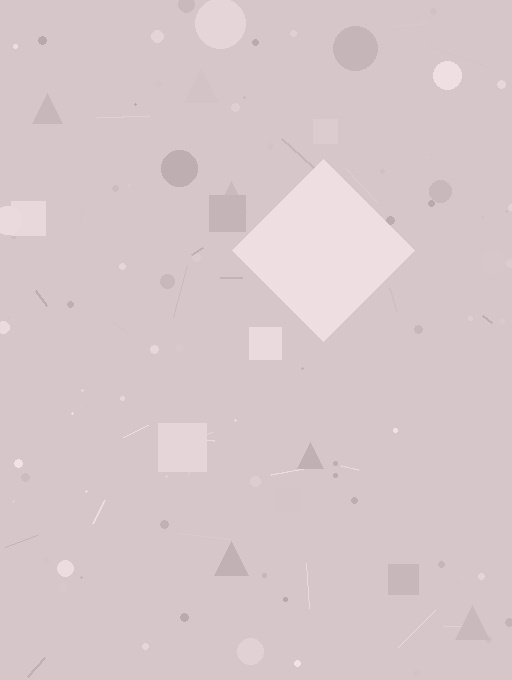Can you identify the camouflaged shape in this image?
The camouflaged shape is a diamond.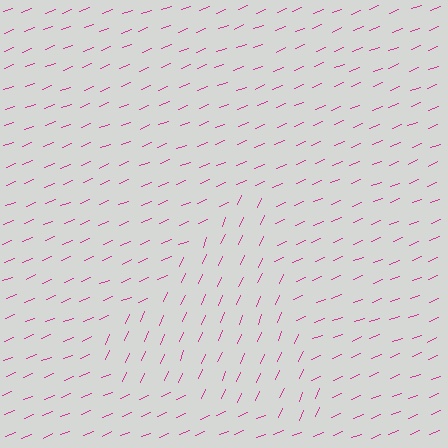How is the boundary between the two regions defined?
The boundary is defined purely by a change in line orientation (approximately 45 degrees difference). All lines are the same color and thickness.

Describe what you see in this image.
The image is filled with small magenta line segments. A triangle region in the image has lines oriented differently from the surrounding lines, creating a visible texture boundary.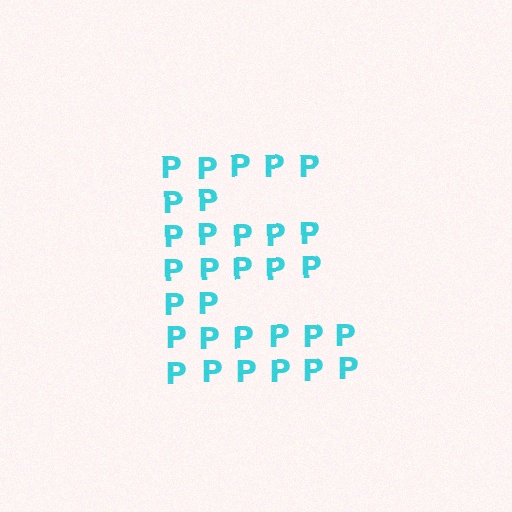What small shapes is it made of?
It is made of small letter P's.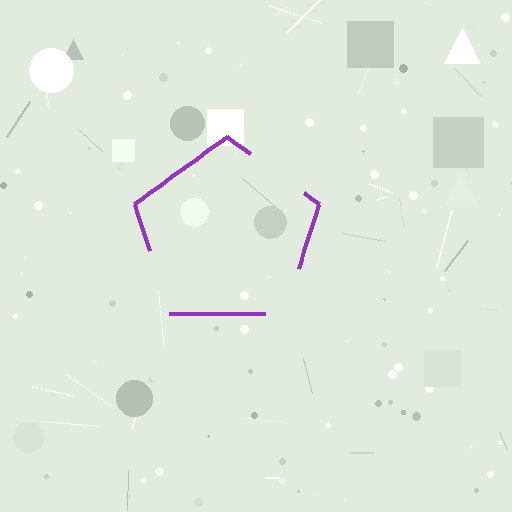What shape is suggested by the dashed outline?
The dashed outline suggests a pentagon.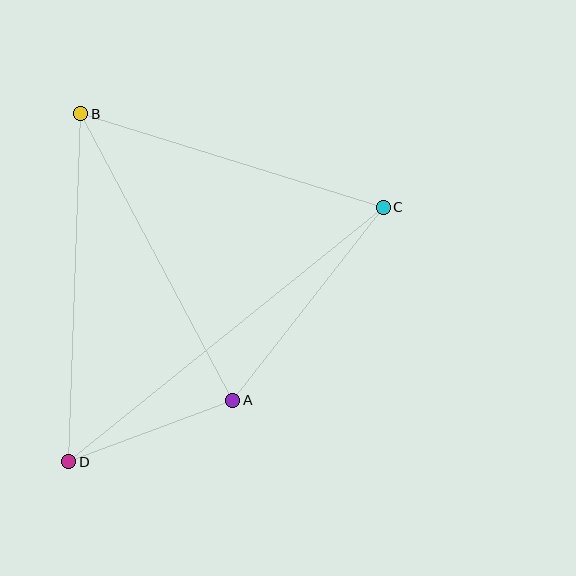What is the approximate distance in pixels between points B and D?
The distance between B and D is approximately 348 pixels.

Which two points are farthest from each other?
Points C and D are farthest from each other.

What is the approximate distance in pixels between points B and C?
The distance between B and C is approximately 317 pixels.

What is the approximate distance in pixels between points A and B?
The distance between A and B is approximately 324 pixels.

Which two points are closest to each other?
Points A and D are closest to each other.